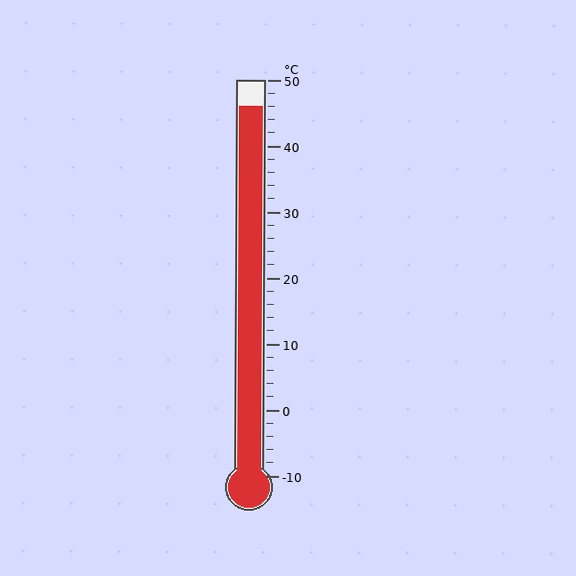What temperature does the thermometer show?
The thermometer shows approximately 46°C.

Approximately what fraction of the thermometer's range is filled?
The thermometer is filled to approximately 95% of its range.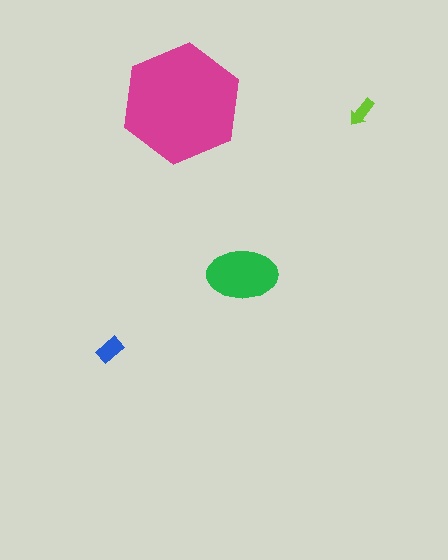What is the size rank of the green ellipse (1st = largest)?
2nd.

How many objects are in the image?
There are 4 objects in the image.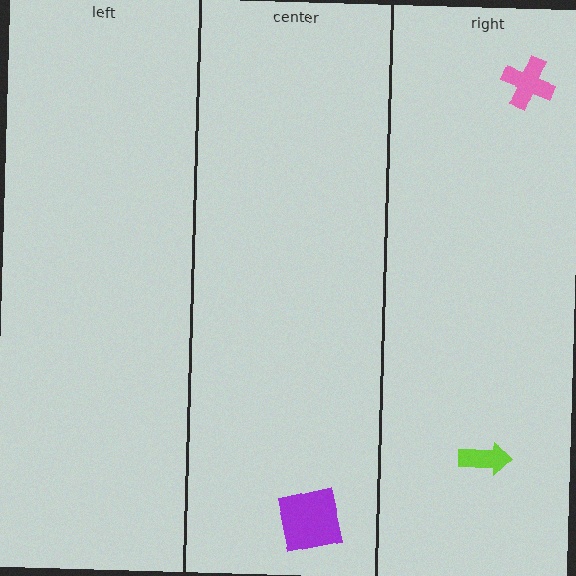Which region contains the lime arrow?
The right region.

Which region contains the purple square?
The center region.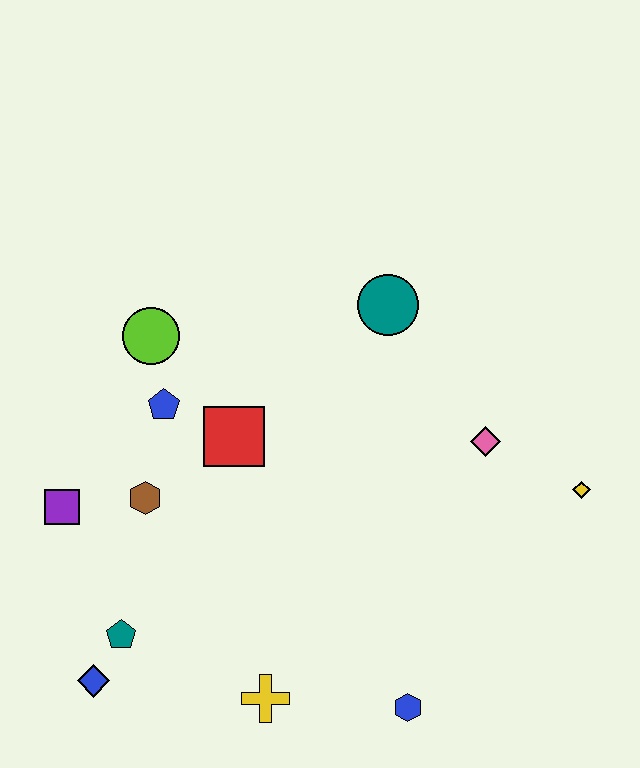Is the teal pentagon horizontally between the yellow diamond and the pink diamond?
No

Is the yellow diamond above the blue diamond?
Yes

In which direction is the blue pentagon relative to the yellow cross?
The blue pentagon is above the yellow cross.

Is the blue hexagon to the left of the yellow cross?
No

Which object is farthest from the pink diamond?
The blue diamond is farthest from the pink diamond.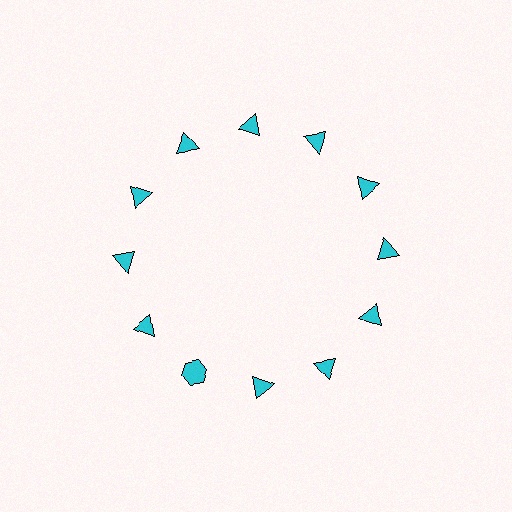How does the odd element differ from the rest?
It has a different shape: hexagon instead of triangle.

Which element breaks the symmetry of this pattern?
The cyan hexagon at roughly the 7 o'clock position breaks the symmetry. All other shapes are cyan triangles.